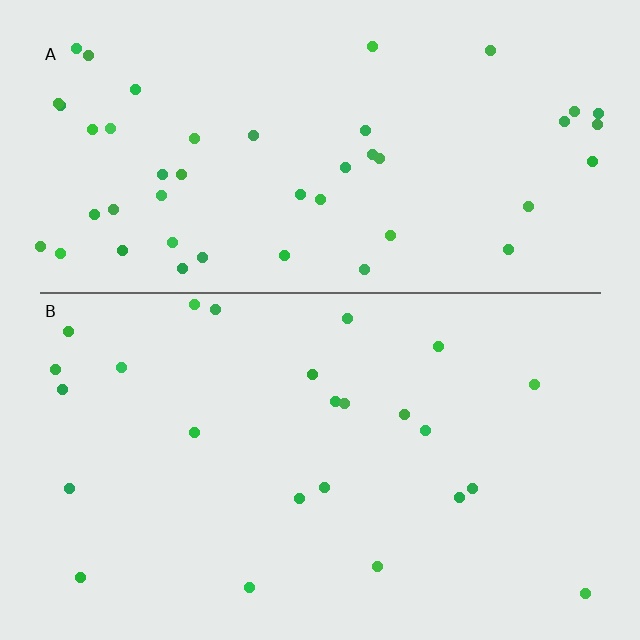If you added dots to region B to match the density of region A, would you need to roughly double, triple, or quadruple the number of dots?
Approximately double.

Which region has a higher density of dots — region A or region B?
A (the top).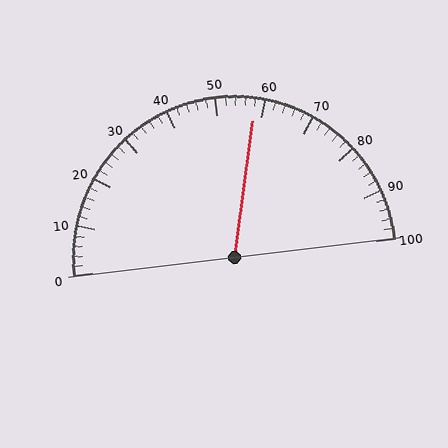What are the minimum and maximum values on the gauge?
The gauge ranges from 0 to 100.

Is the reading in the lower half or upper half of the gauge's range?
The reading is in the upper half of the range (0 to 100).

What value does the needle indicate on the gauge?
The needle indicates approximately 58.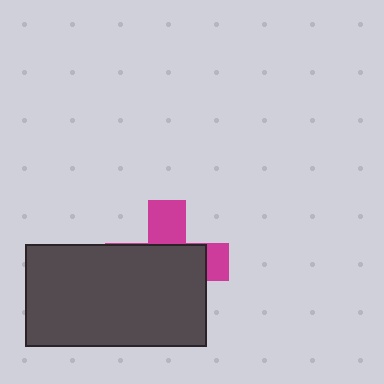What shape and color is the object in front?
The object in front is a dark gray rectangle.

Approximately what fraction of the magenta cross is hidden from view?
Roughly 69% of the magenta cross is hidden behind the dark gray rectangle.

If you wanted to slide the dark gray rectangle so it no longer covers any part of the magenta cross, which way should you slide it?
Slide it down — that is the most direct way to separate the two shapes.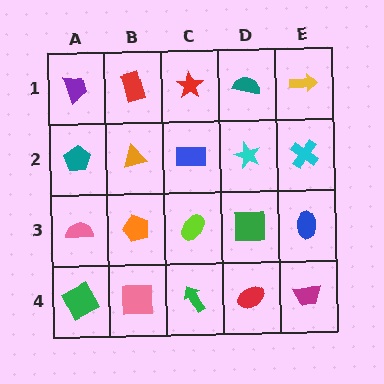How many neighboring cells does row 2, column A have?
3.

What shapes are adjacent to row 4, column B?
An orange pentagon (row 3, column B), a green square (row 4, column A), a green arrow (row 4, column C).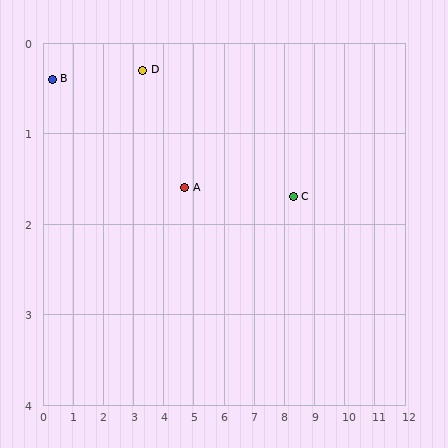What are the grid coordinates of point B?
Point B is at approximately (0.3, 0.4).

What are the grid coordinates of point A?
Point A is at approximately (4.7, 1.6).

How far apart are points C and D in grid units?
Points C and D are about 5.2 grid units apart.